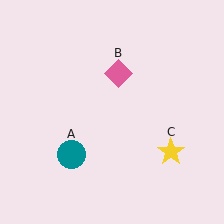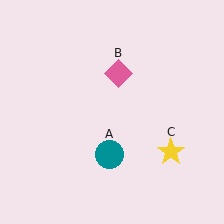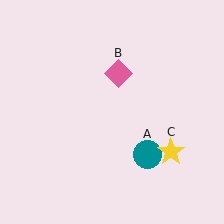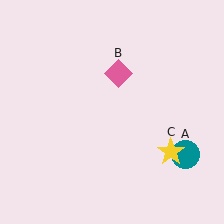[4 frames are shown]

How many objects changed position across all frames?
1 object changed position: teal circle (object A).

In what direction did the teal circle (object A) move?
The teal circle (object A) moved right.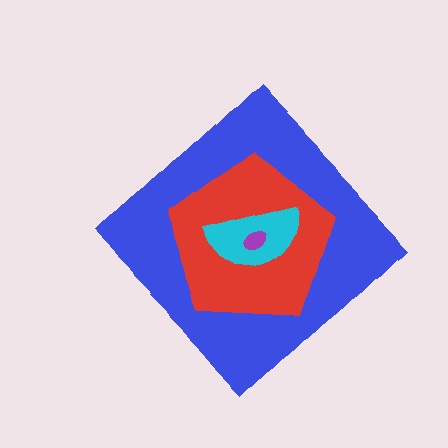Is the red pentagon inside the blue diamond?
Yes.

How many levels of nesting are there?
4.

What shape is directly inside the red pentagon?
The cyan semicircle.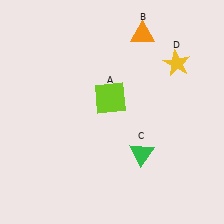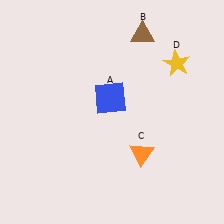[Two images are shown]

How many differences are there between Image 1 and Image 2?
There are 3 differences between the two images.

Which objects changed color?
A changed from lime to blue. B changed from orange to brown. C changed from green to orange.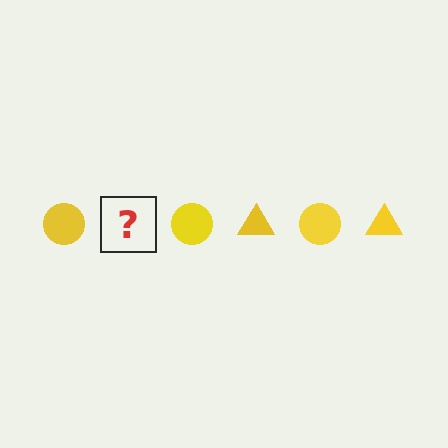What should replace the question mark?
The question mark should be replaced with a yellow triangle.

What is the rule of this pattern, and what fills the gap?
The rule is that the pattern cycles through circle, triangle shapes in yellow. The gap should be filled with a yellow triangle.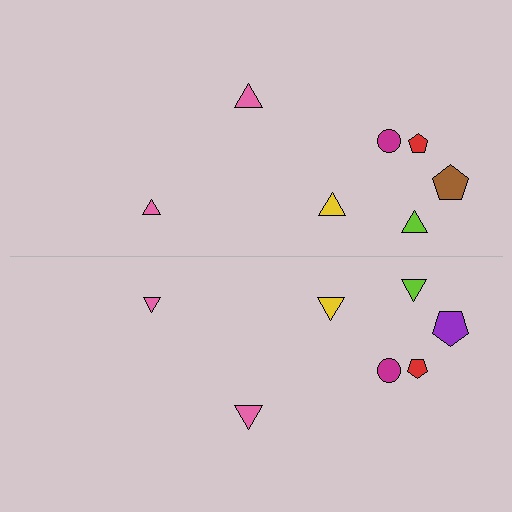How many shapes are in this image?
There are 14 shapes in this image.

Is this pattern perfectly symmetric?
No, the pattern is not perfectly symmetric. The purple pentagon on the bottom side breaks the symmetry — its mirror counterpart is brown.